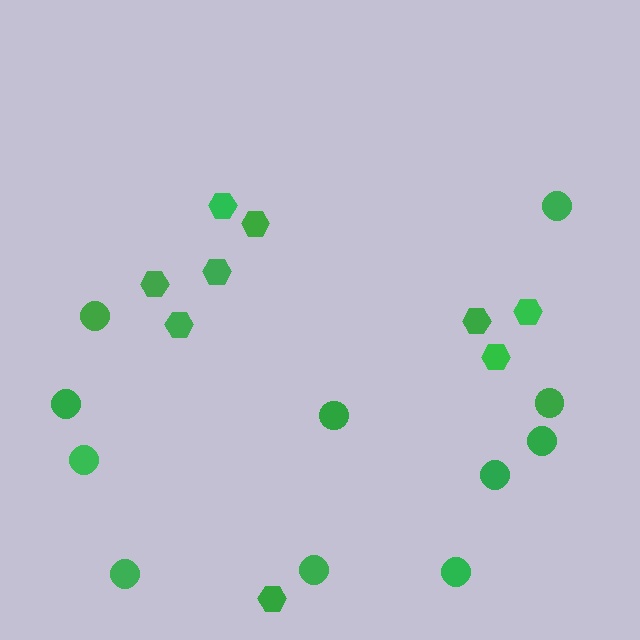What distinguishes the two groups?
There are 2 groups: one group of hexagons (9) and one group of circles (11).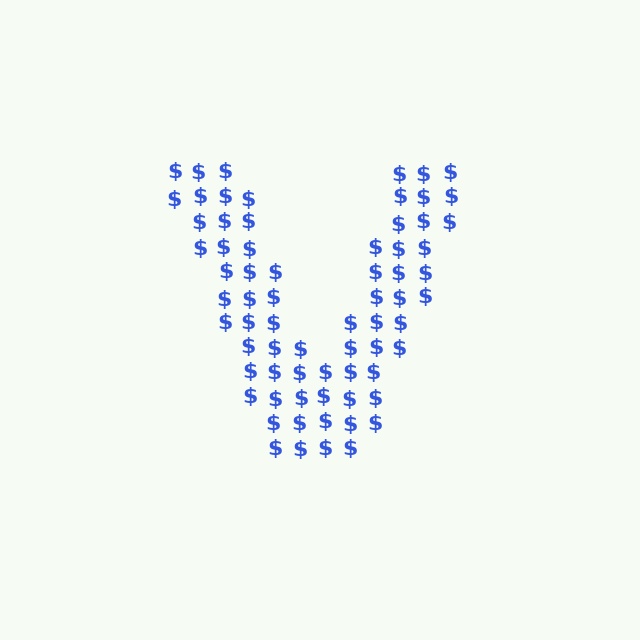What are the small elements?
The small elements are dollar signs.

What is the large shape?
The large shape is the letter V.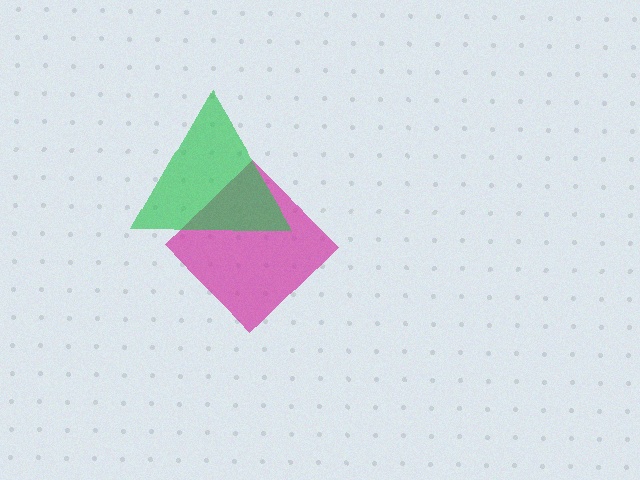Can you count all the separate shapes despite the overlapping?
Yes, there are 2 separate shapes.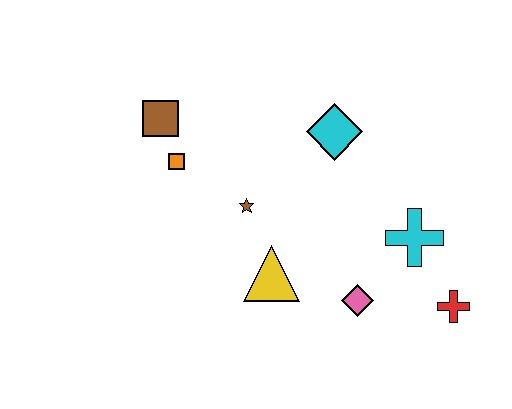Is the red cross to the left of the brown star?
No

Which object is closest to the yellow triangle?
The brown star is closest to the yellow triangle.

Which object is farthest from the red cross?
The brown square is farthest from the red cross.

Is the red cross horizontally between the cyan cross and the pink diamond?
No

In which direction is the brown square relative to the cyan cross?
The brown square is to the left of the cyan cross.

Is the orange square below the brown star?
No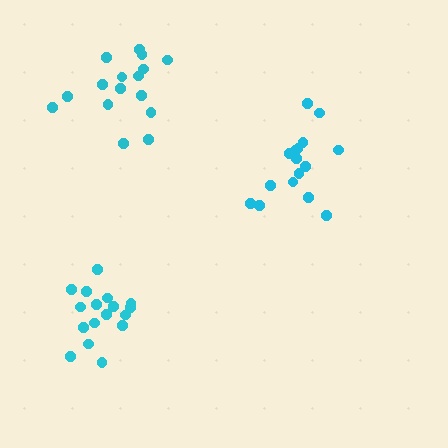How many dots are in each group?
Group 1: 16 dots, Group 2: 17 dots, Group 3: 16 dots (49 total).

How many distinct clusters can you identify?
There are 3 distinct clusters.